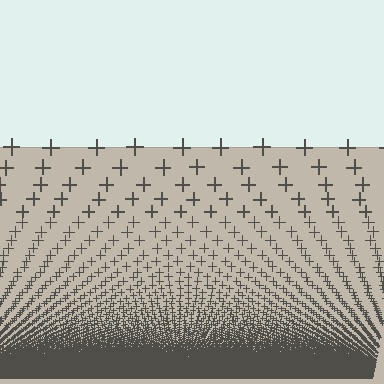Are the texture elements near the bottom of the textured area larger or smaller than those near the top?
Smaller. The gradient is inverted — elements near the bottom are smaller and denser.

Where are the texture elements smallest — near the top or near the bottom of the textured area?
Near the bottom.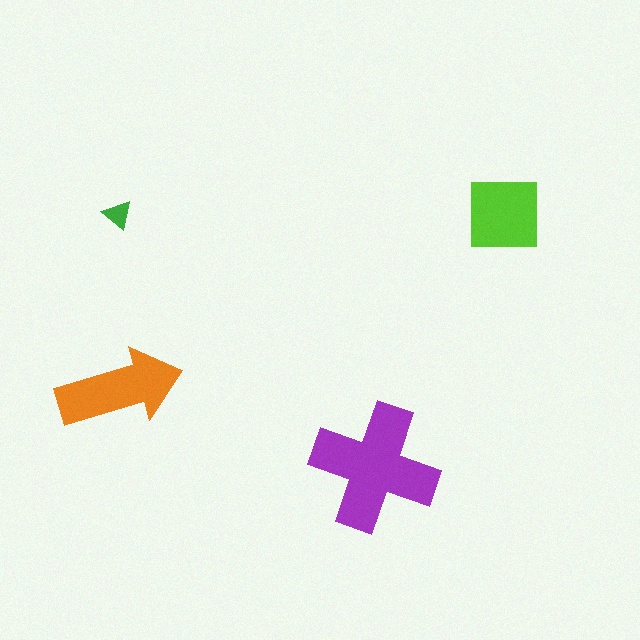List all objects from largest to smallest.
The purple cross, the orange arrow, the lime square, the green triangle.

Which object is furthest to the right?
The lime square is rightmost.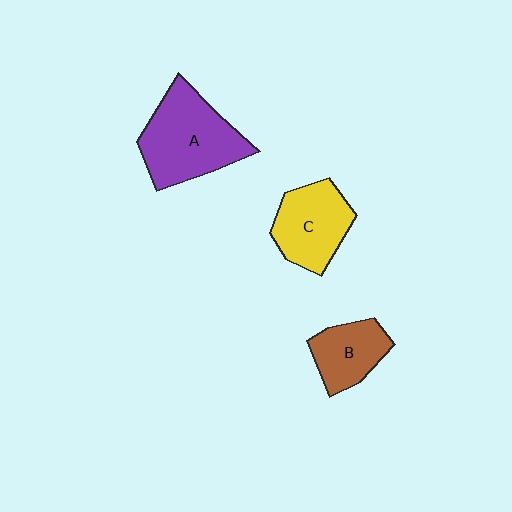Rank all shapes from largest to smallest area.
From largest to smallest: A (purple), C (yellow), B (brown).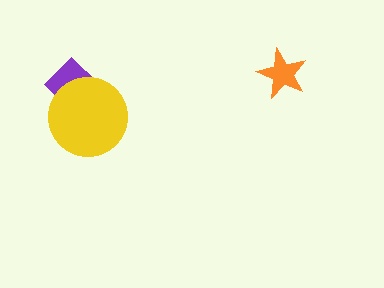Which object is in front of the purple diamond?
The yellow circle is in front of the purple diamond.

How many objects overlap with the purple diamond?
1 object overlaps with the purple diamond.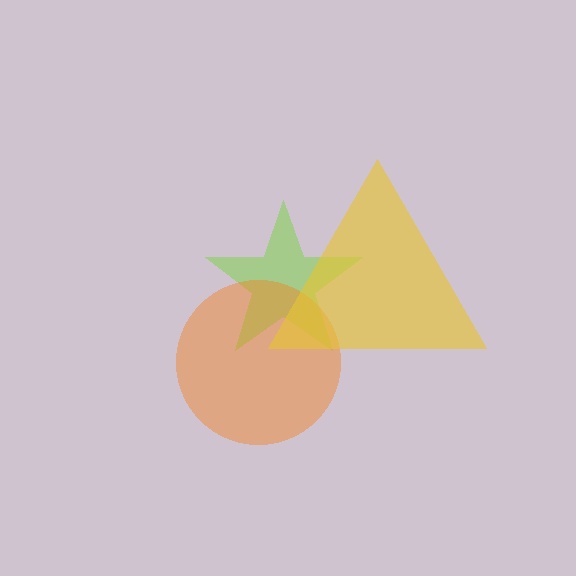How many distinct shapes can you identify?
There are 3 distinct shapes: a lime star, an orange circle, a yellow triangle.